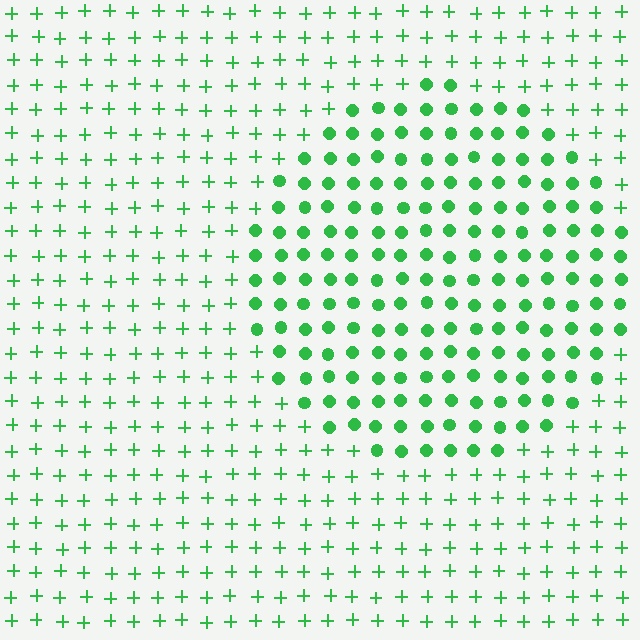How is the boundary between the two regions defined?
The boundary is defined by a change in element shape: circles inside vs. plus signs outside. All elements share the same color and spacing.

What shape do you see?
I see a circle.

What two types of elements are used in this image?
The image uses circles inside the circle region and plus signs outside it.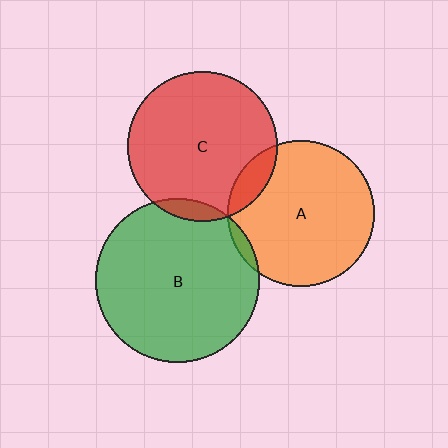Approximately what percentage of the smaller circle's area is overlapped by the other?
Approximately 10%.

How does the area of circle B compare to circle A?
Approximately 1.2 times.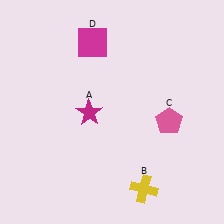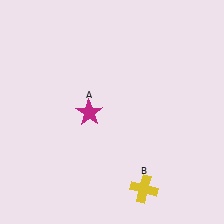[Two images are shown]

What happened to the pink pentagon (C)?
The pink pentagon (C) was removed in Image 2. It was in the bottom-right area of Image 1.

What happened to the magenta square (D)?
The magenta square (D) was removed in Image 2. It was in the top-left area of Image 1.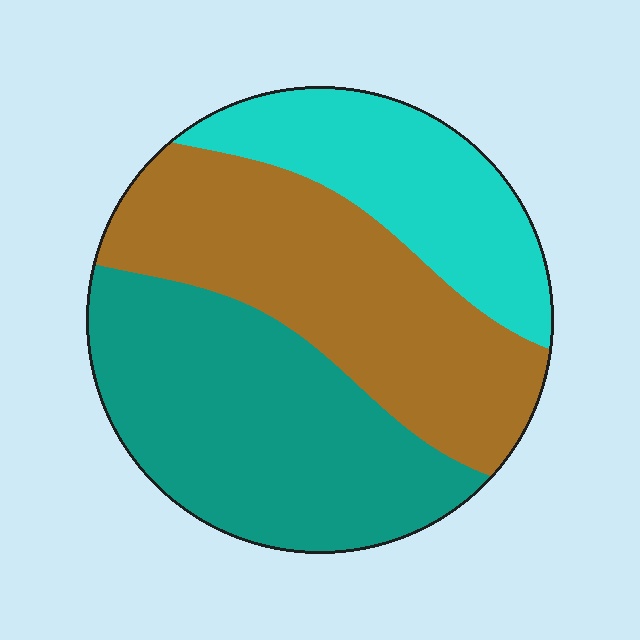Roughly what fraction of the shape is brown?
Brown takes up about three eighths (3/8) of the shape.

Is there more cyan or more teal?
Teal.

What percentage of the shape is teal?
Teal takes up between a quarter and a half of the shape.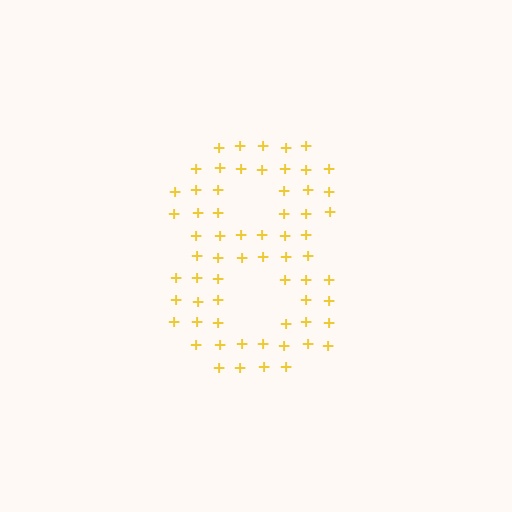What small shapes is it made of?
It is made of small plus signs.